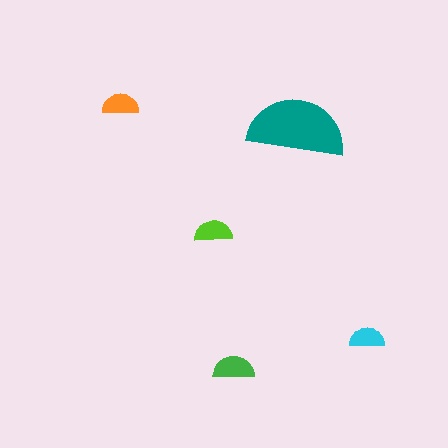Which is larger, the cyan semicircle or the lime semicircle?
The lime one.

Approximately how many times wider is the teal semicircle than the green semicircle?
About 2.5 times wider.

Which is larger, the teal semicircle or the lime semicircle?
The teal one.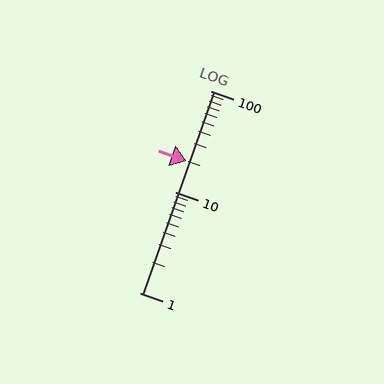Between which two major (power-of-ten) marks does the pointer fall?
The pointer is between 10 and 100.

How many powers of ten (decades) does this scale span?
The scale spans 2 decades, from 1 to 100.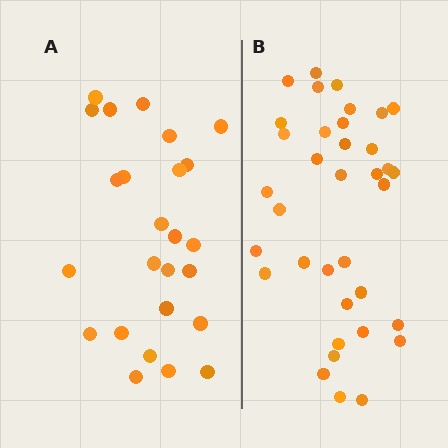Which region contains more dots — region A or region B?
Region B (the right region) has more dots.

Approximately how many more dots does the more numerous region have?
Region B has roughly 12 or so more dots than region A.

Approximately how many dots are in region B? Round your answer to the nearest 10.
About 40 dots. (The exact count is 36, which rounds to 40.)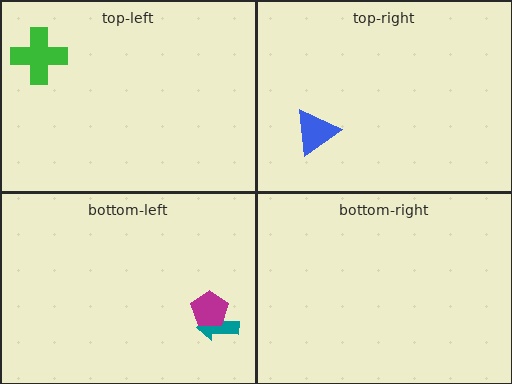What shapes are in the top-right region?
The blue triangle.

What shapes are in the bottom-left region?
The teal arrow, the magenta pentagon.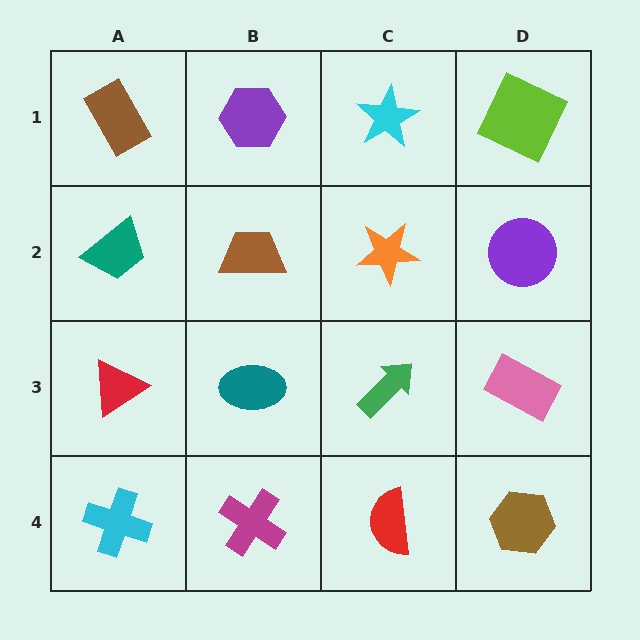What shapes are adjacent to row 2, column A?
A brown rectangle (row 1, column A), a red triangle (row 3, column A), a brown trapezoid (row 2, column B).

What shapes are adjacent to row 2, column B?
A purple hexagon (row 1, column B), a teal ellipse (row 3, column B), a teal trapezoid (row 2, column A), an orange star (row 2, column C).